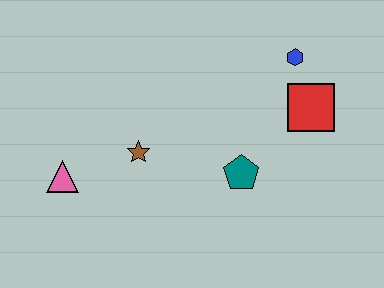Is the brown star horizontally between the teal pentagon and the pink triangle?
Yes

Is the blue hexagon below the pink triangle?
No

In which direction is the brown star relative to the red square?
The brown star is to the left of the red square.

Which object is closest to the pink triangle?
The brown star is closest to the pink triangle.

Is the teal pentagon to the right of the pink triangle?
Yes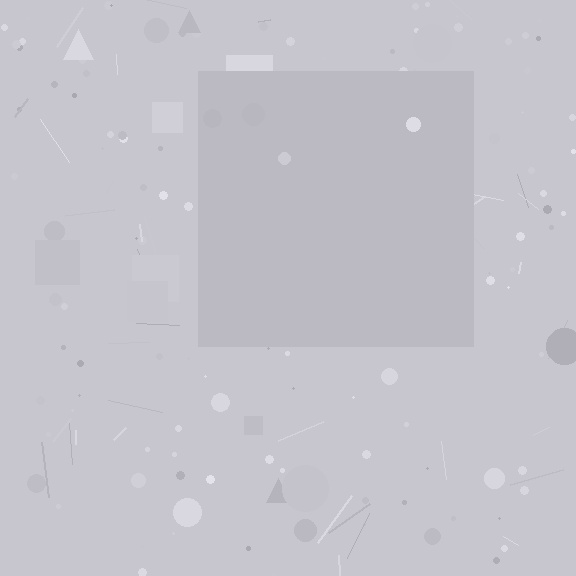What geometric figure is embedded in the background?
A square is embedded in the background.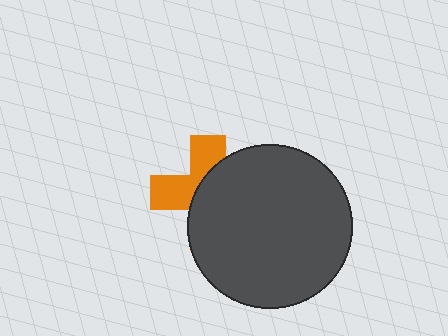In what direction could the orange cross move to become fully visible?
The orange cross could move left. That would shift it out from behind the dark gray circle entirely.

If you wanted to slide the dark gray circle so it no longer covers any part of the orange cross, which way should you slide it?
Slide it right — that is the most direct way to separate the two shapes.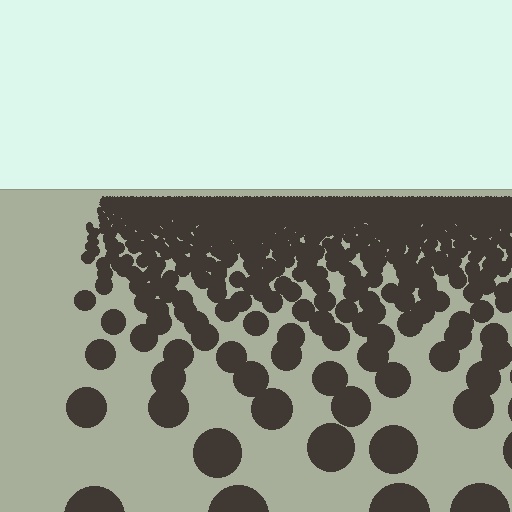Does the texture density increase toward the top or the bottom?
Density increases toward the top.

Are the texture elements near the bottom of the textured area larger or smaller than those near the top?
Larger. Near the bottom, elements are closer to the viewer and appear at a bigger on-screen size.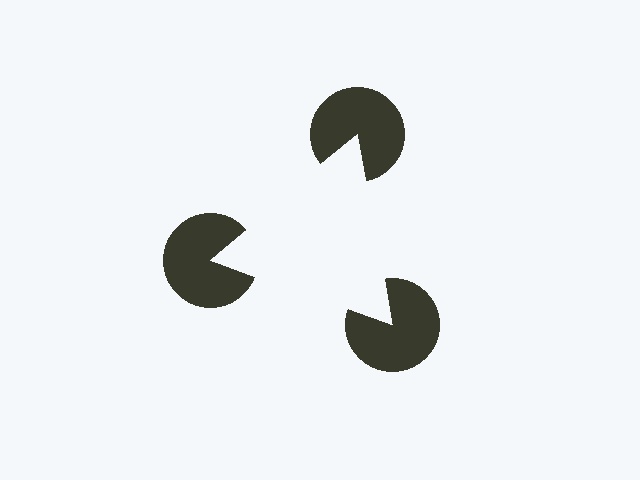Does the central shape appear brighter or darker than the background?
It typically appears slightly brighter than the background, even though no actual brightness change is drawn.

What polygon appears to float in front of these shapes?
An illusory triangle — its edges are inferred from the aligned wedge cuts in the pac-man discs, not physically drawn.